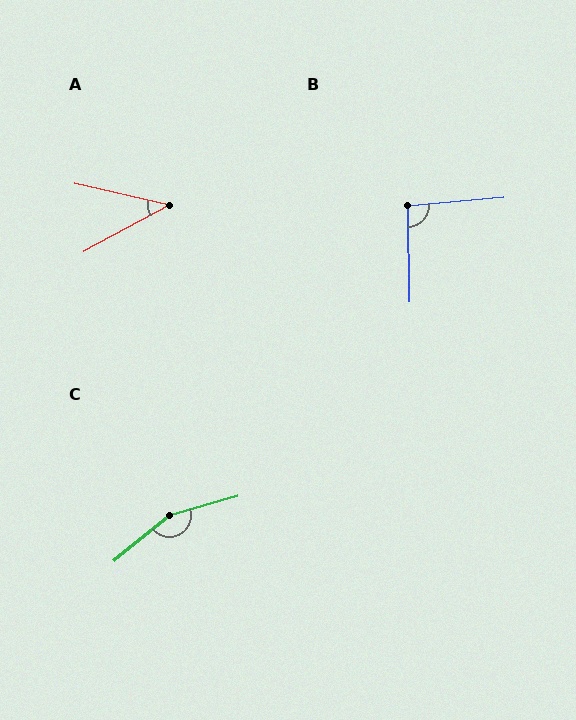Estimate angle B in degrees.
Approximately 94 degrees.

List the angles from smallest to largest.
A (42°), B (94°), C (156°).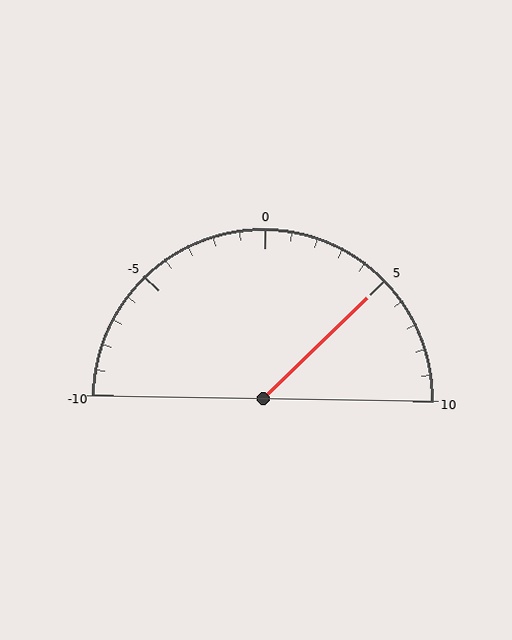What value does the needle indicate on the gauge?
The needle indicates approximately 5.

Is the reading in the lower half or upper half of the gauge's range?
The reading is in the upper half of the range (-10 to 10).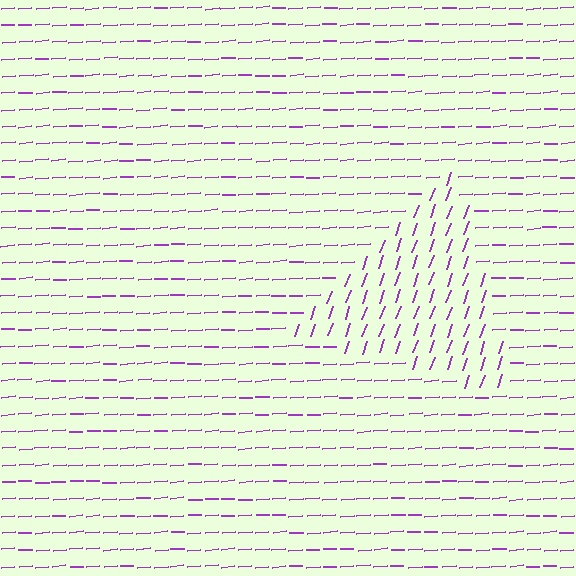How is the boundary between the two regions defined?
The boundary is defined purely by a change in line orientation (approximately 67 degrees difference). All lines are the same color and thickness.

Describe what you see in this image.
The image is filled with small purple line segments. A triangle region in the image has lines oriented differently from the surrounding lines, creating a visible texture boundary.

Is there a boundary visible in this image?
Yes, there is a texture boundary formed by a change in line orientation.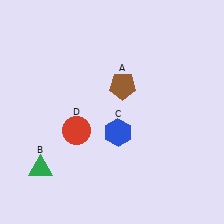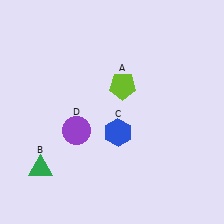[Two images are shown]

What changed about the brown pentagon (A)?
In Image 1, A is brown. In Image 2, it changed to lime.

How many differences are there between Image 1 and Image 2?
There are 2 differences between the two images.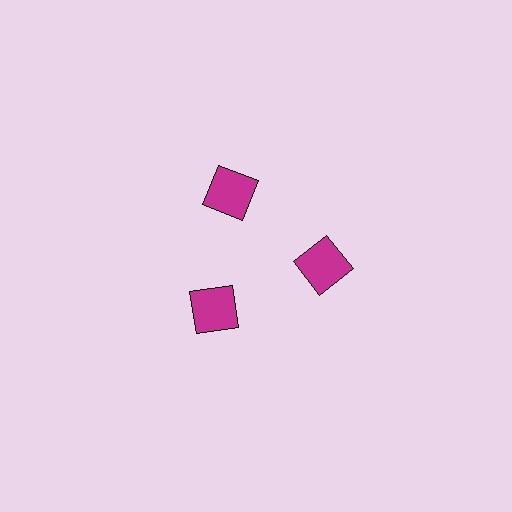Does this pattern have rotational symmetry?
Yes, this pattern has 3-fold rotational symmetry. It looks the same after rotating 120 degrees around the center.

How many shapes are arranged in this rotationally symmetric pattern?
There are 3 shapes, arranged in 3 groups of 1.